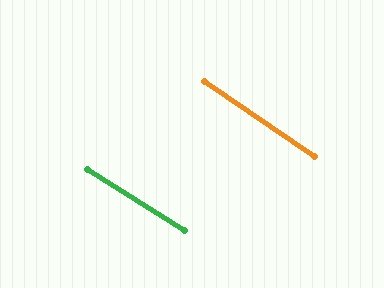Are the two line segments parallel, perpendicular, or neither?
Parallel — their directions differ by only 1.8°.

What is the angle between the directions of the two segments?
Approximately 2 degrees.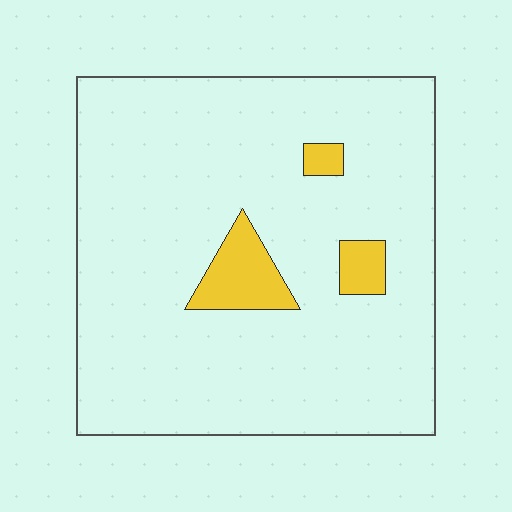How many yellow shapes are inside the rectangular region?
3.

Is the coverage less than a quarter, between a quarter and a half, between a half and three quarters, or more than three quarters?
Less than a quarter.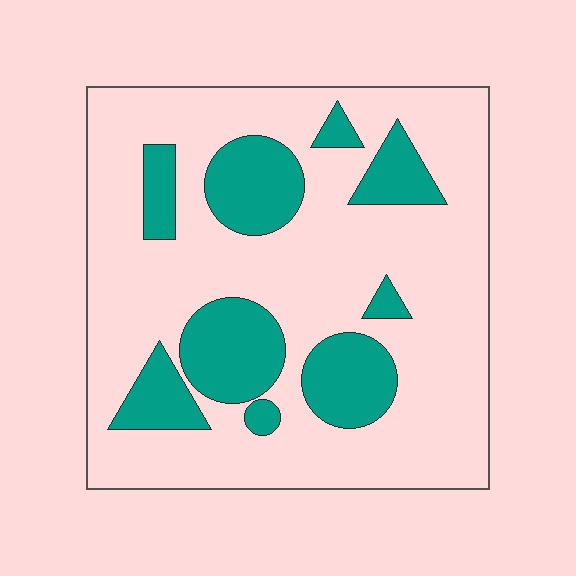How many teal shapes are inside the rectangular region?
9.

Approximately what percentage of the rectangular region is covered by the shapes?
Approximately 25%.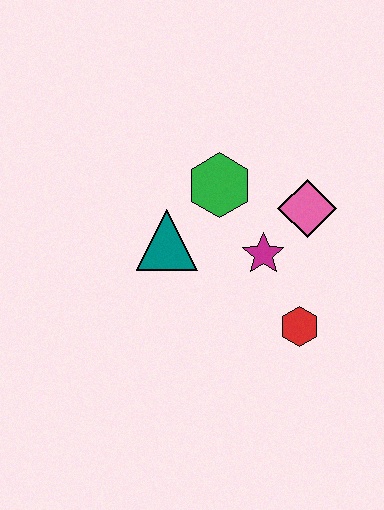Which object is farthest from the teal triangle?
The red hexagon is farthest from the teal triangle.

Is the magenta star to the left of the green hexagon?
No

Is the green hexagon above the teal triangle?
Yes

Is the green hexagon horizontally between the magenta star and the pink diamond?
No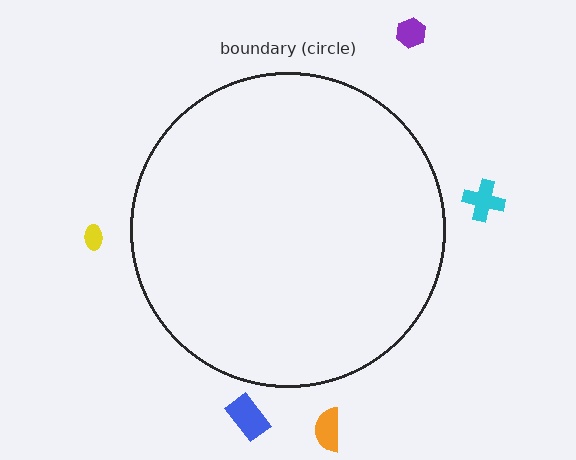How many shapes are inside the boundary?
0 inside, 5 outside.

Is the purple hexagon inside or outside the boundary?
Outside.